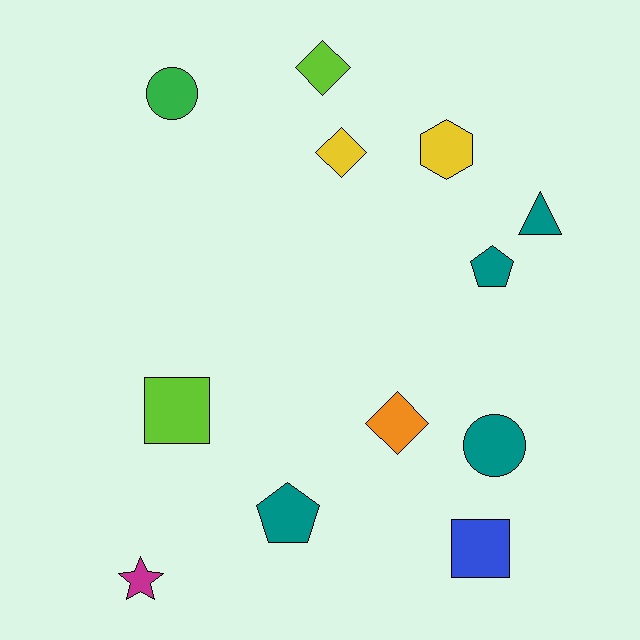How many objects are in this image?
There are 12 objects.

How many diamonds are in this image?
There are 3 diamonds.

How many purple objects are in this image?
There are no purple objects.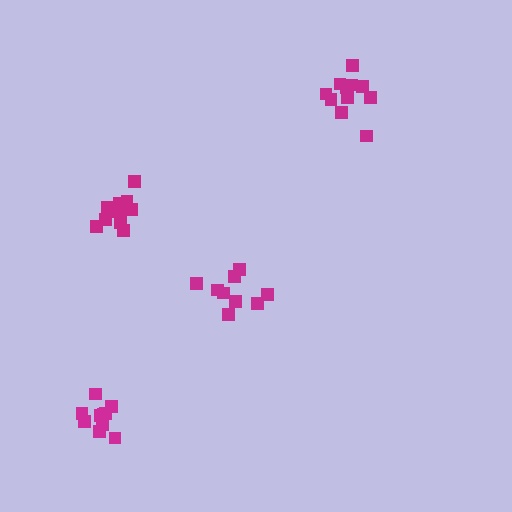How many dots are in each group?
Group 1: 10 dots, Group 2: 9 dots, Group 3: 11 dots, Group 4: 12 dots (42 total).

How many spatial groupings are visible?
There are 4 spatial groupings.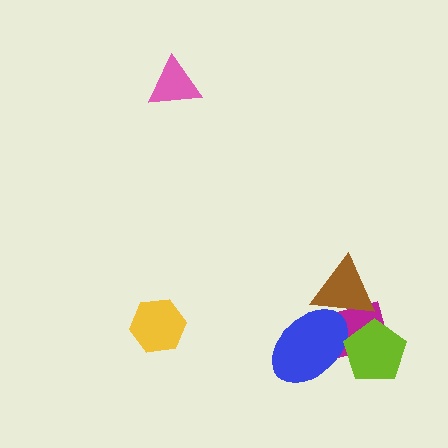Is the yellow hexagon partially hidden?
No, no other shape covers it.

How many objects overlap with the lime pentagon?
2 objects overlap with the lime pentagon.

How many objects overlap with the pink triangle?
0 objects overlap with the pink triangle.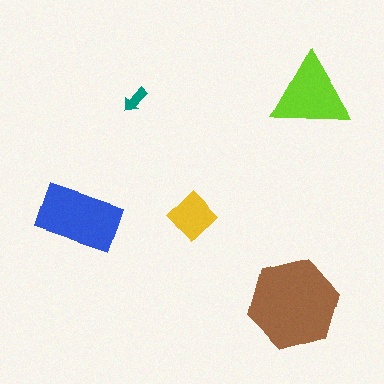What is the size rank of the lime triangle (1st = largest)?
3rd.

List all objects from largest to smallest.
The brown hexagon, the blue rectangle, the lime triangle, the yellow diamond, the teal arrow.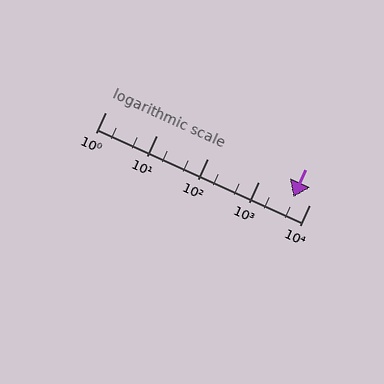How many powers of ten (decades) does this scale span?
The scale spans 4 decades, from 1 to 10000.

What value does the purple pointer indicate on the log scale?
The pointer indicates approximately 4800.